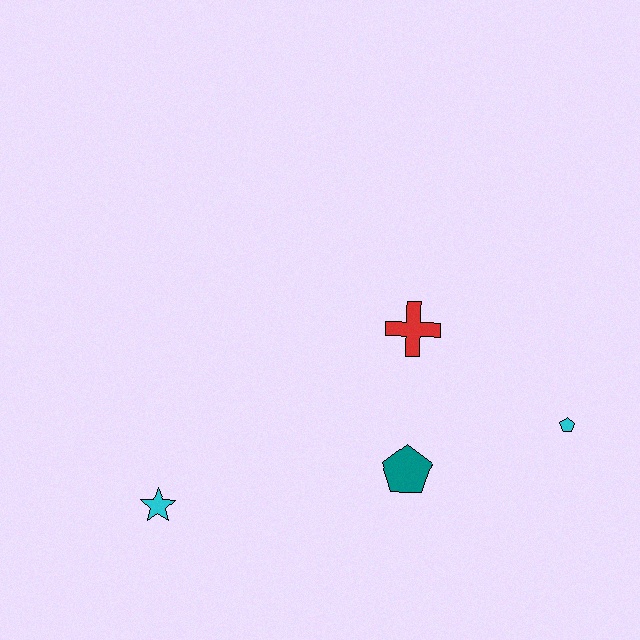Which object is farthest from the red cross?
The cyan star is farthest from the red cross.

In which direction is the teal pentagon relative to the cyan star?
The teal pentagon is to the right of the cyan star.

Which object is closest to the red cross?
The teal pentagon is closest to the red cross.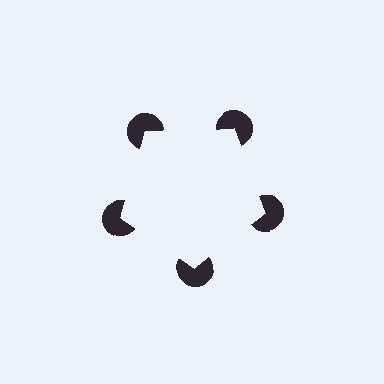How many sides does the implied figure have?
5 sides.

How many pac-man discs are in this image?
There are 5 — one at each vertex of the illusory pentagon.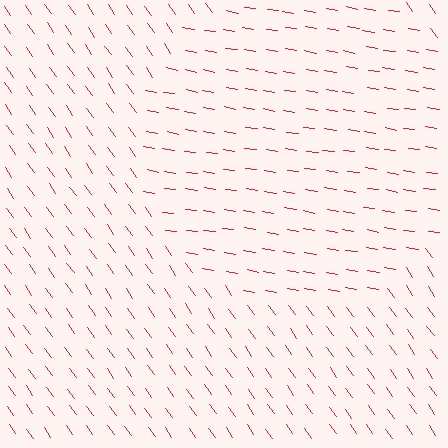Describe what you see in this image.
The image is filled with small red line segments. A circle region in the image has lines oriented differently from the surrounding lines, creating a visible texture boundary.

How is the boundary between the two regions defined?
The boundary is defined purely by a change in line orientation (approximately 45 degrees difference). All lines are the same color and thickness.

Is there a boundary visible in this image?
Yes, there is a texture boundary formed by a change in line orientation.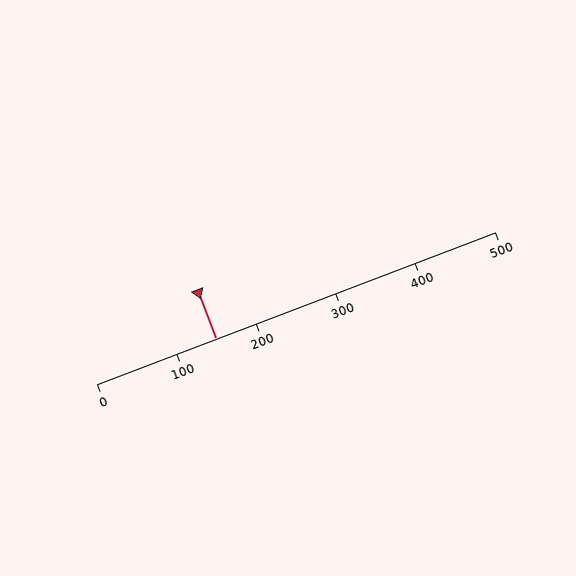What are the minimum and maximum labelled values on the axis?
The axis runs from 0 to 500.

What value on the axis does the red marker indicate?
The marker indicates approximately 150.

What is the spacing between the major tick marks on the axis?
The major ticks are spaced 100 apart.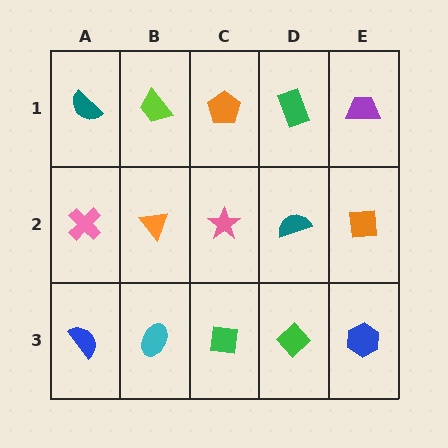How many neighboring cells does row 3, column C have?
3.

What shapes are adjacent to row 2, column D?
A green rectangle (row 1, column D), a green diamond (row 3, column D), a pink star (row 2, column C), an orange square (row 2, column E).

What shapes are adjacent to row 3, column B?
An orange triangle (row 2, column B), a blue semicircle (row 3, column A), a green square (row 3, column C).